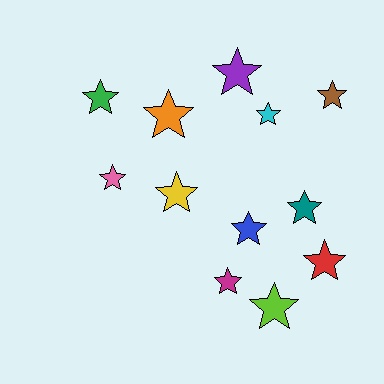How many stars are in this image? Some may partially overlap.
There are 12 stars.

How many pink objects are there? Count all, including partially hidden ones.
There is 1 pink object.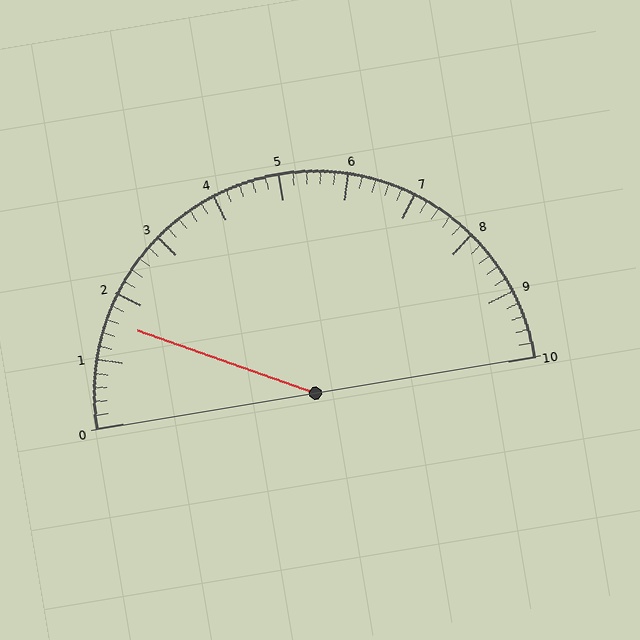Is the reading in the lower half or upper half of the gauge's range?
The reading is in the lower half of the range (0 to 10).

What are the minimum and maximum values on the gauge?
The gauge ranges from 0 to 10.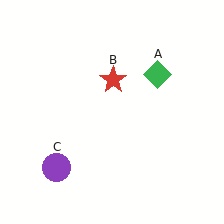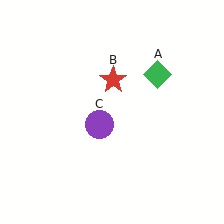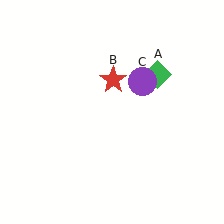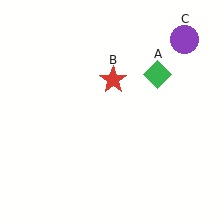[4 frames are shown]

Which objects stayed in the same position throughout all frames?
Green diamond (object A) and red star (object B) remained stationary.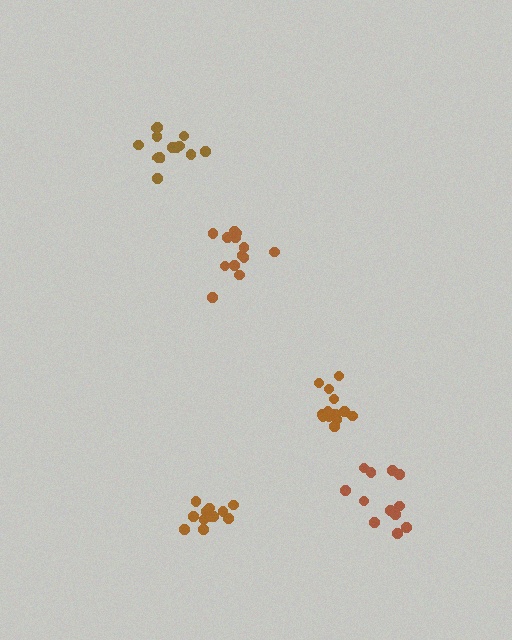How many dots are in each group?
Group 1: 13 dots, Group 2: 13 dots, Group 3: 13 dots, Group 4: 12 dots, Group 5: 12 dots (63 total).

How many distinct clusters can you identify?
There are 5 distinct clusters.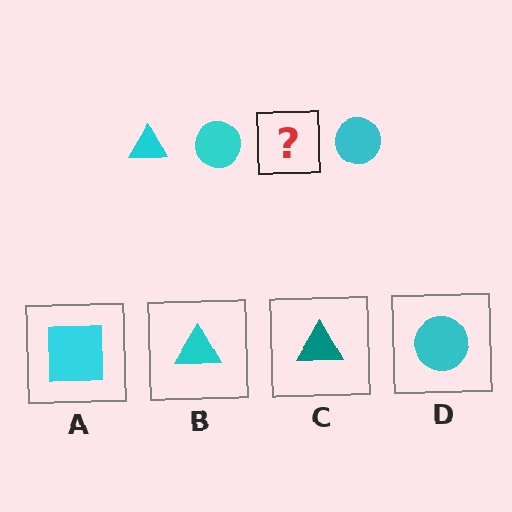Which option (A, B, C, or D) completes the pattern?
B.